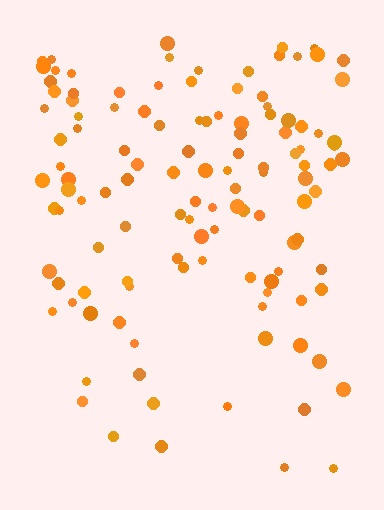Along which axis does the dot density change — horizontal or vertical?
Vertical.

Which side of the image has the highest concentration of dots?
The top.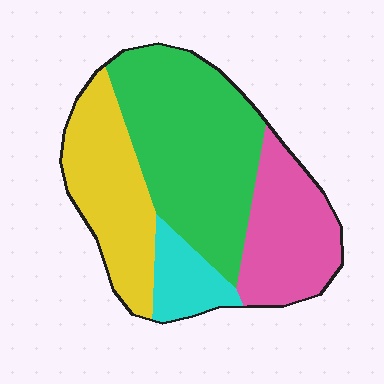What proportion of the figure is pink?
Pink takes up less than a quarter of the figure.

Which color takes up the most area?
Green, at roughly 40%.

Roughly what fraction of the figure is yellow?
Yellow takes up about one quarter (1/4) of the figure.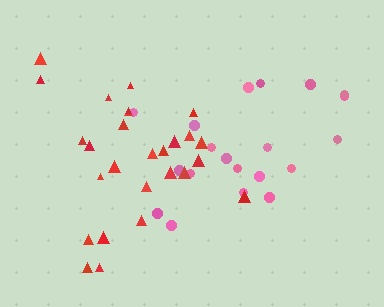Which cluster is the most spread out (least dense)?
Pink.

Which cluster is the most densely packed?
Red.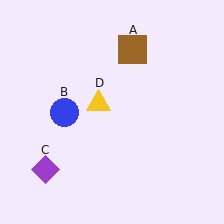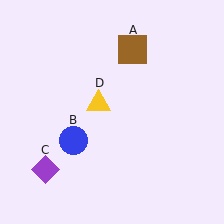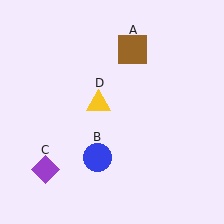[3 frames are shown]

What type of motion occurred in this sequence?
The blue circle (object B) rotated counterclockwise around the center of the scene.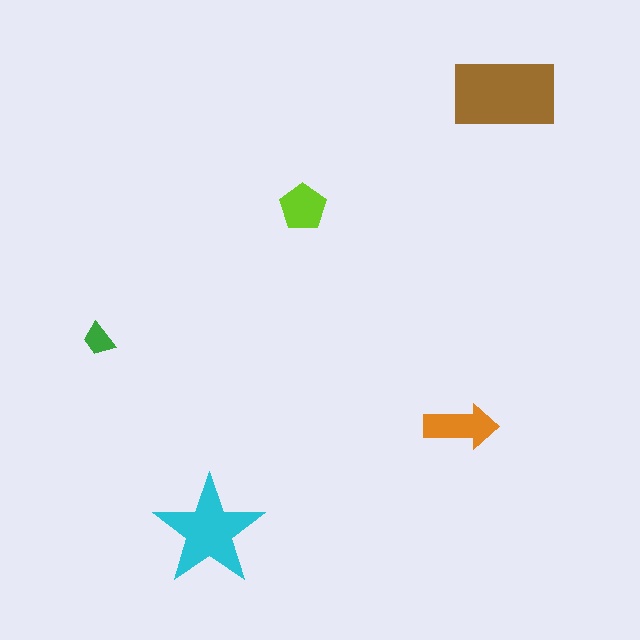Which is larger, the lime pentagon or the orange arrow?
The orange arrow.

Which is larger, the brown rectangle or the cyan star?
The brown rectangle.